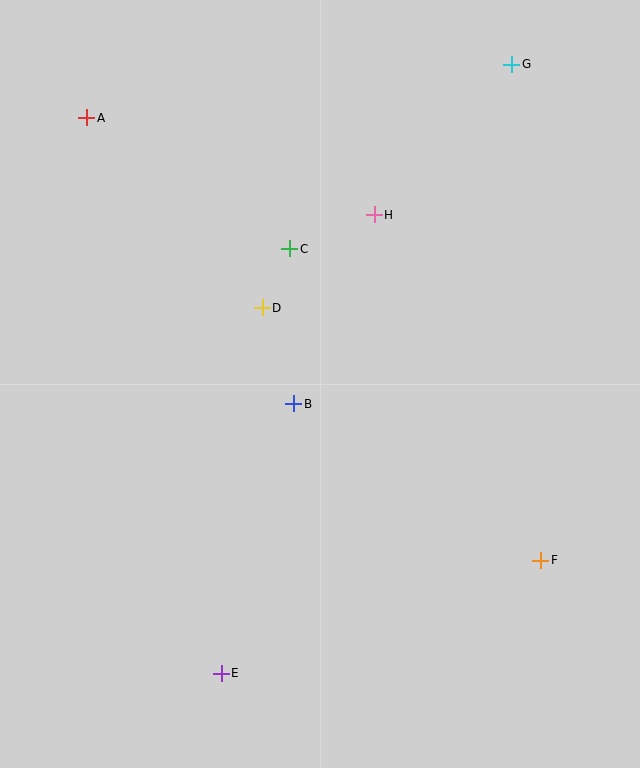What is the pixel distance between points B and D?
The distance between B and D is 101 pixels.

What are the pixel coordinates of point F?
Point F is at (541, 560).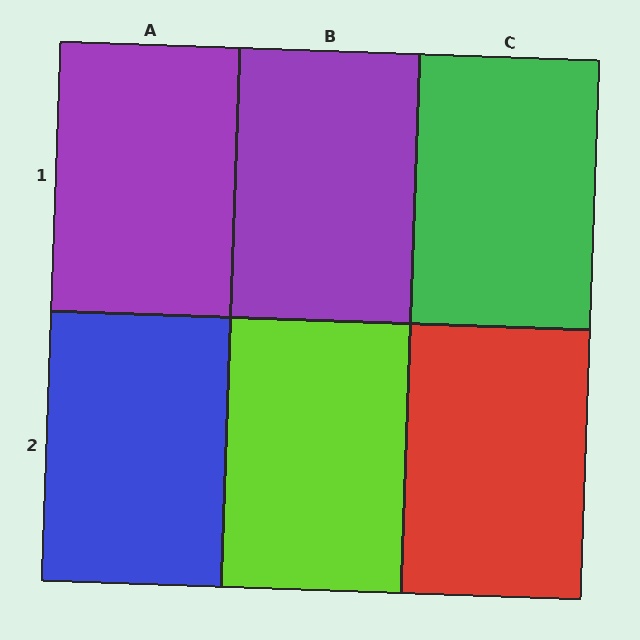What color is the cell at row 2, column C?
Red.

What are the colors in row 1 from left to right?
Purple, purple, green.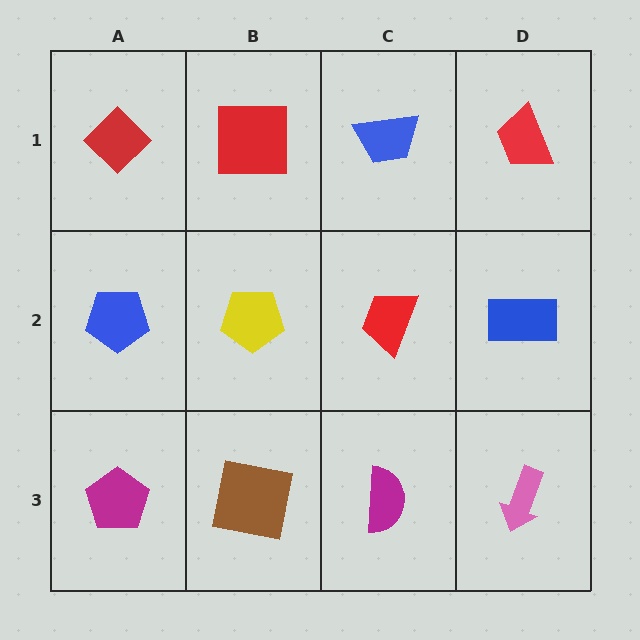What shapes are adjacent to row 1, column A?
A blue pentagon (row 2, column A), a red square (row 1, column B).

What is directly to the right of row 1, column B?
A blue trapezoid.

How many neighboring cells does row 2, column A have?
3.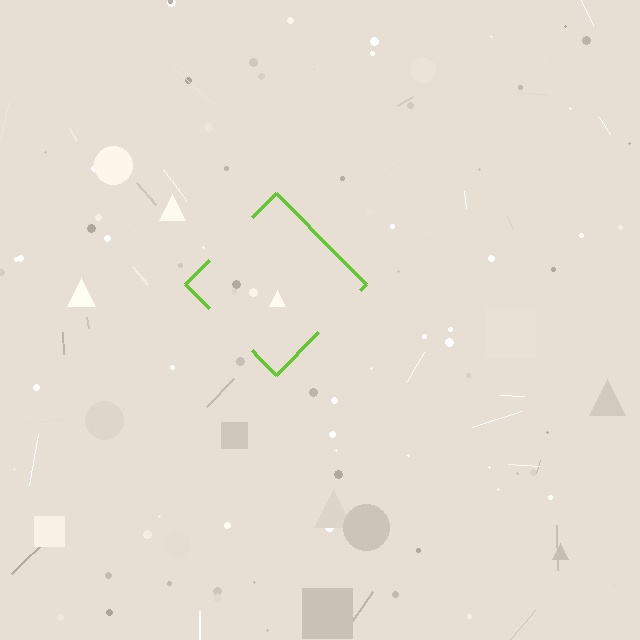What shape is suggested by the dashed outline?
The dashed outline suggests a diamond.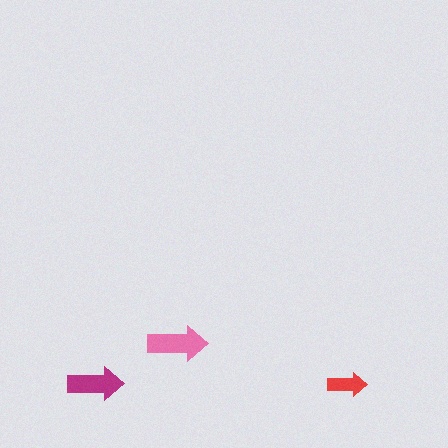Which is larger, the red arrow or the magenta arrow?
The magenta one.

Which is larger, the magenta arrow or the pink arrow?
The pink one.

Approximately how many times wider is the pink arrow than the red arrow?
About 1.5 times wider.